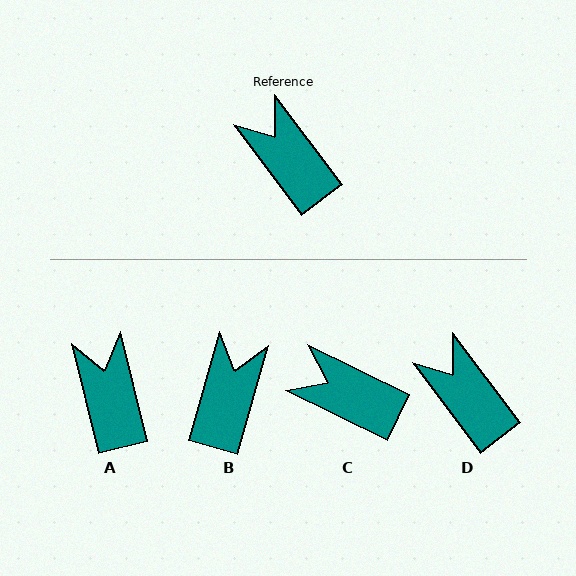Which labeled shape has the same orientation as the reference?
D.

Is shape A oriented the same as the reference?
No, it is off by about 23 degrees.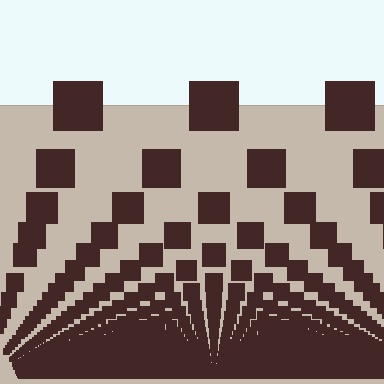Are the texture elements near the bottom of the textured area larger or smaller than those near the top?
Smaller. The gradient is inverted — elements near the bottom are smaller and denser.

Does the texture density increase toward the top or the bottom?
Density increases toward the bottom.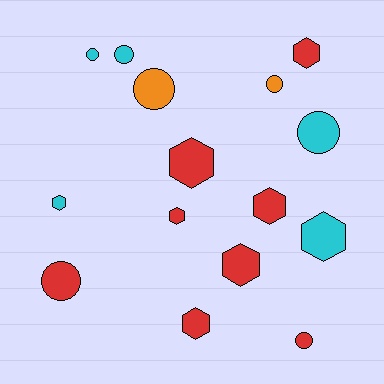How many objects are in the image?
There are 15 objects.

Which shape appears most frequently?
Hexagon, with 8 objects.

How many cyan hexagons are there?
There are 2 cyan hexagons.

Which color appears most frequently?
Red, with 8 objects.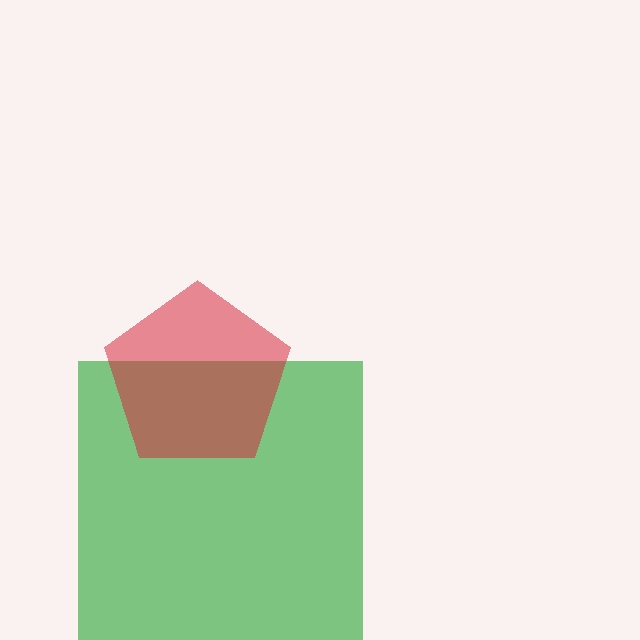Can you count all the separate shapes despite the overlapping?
Yes, there are 2 separate shapes.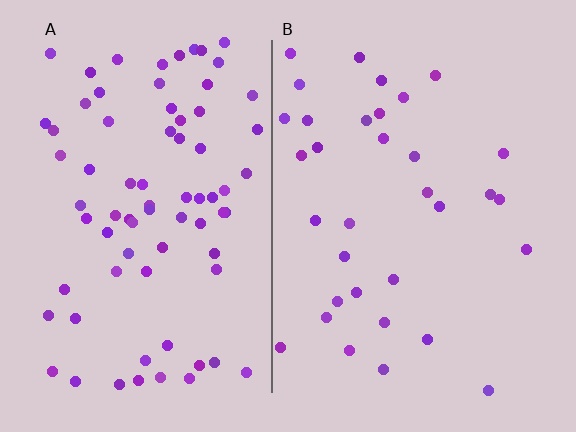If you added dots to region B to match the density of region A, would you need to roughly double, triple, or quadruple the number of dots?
Approximately double.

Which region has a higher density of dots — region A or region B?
A (the left).